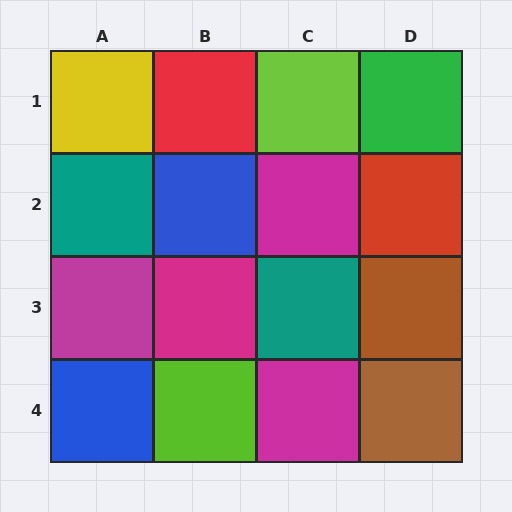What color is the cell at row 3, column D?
Brown.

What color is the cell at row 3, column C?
Teal.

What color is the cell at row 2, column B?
Blue.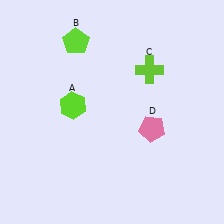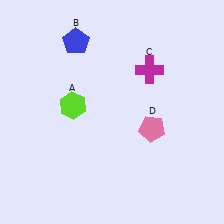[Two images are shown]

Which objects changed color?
B changed from lime to blue. C changed from lime to magenta.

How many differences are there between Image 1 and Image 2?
There are 2 differences between the two images.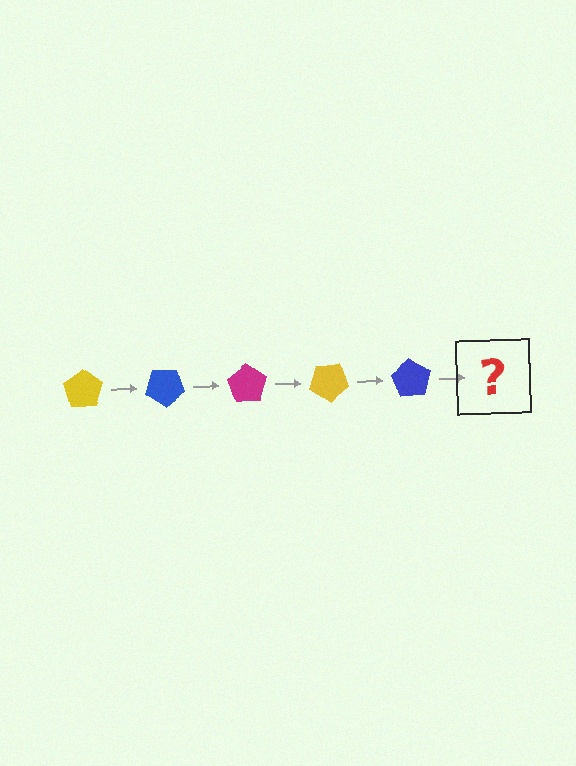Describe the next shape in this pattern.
It should be a magenta pentagon, rotated 175 degrees from the start.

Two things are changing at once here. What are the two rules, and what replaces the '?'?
The two rules are that it rotates 35 degrees each step and the color cycles through yellow, blue, and magenta. The '?' should be a magenta pentagon, rotated 175 degrees from the start.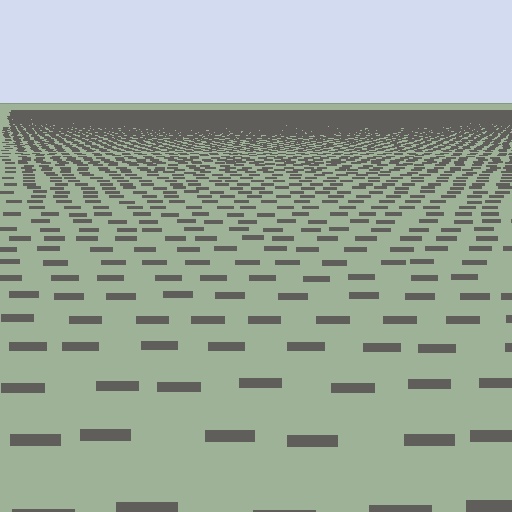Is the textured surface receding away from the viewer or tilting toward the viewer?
The surface is receding away from the viewer. Texture elements get smaller and denser toward the top.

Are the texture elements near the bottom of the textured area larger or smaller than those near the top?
Larger. Near the bottom, elements are closer to the viewer and appear at a bigger on-screen size.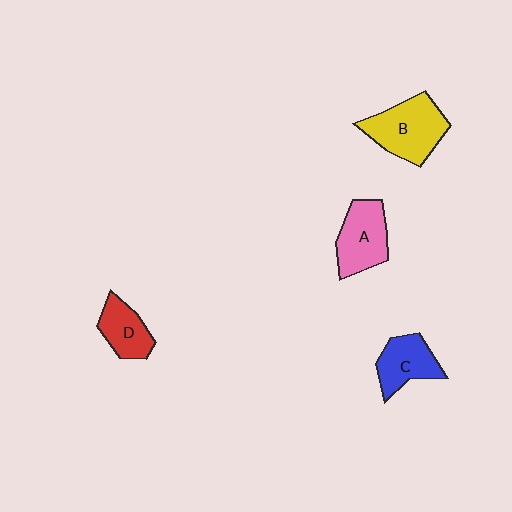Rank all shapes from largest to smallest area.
From largest to smallest: B (yellow), A (pink), C (blue), D (red).